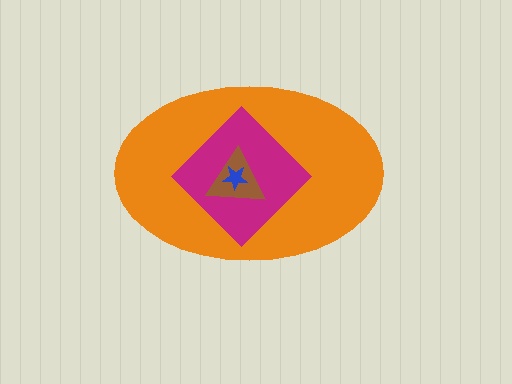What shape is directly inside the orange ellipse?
The magenta diamond.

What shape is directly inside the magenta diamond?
The brown triangle.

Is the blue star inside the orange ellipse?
Yes.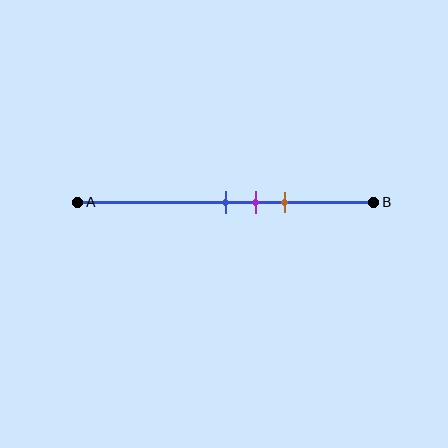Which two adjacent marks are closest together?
The blue and purple marks are the closest adjacent pair.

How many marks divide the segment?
There are 3 marks dividing the segment.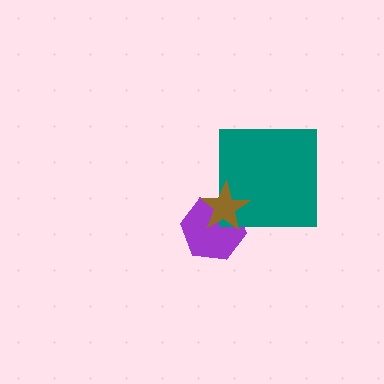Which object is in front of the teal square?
The brown star is in front of the teal square.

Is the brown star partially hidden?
No, no other shape covers it.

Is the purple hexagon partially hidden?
Yes, it is partially covered by another shape.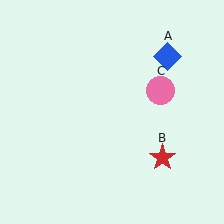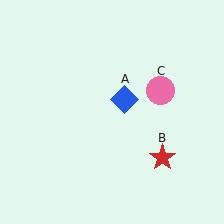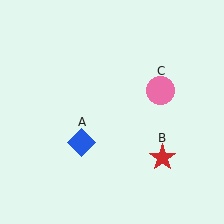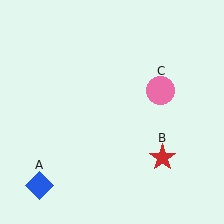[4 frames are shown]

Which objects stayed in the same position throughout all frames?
Red star (object B) and pink circle (object C) remained stationary.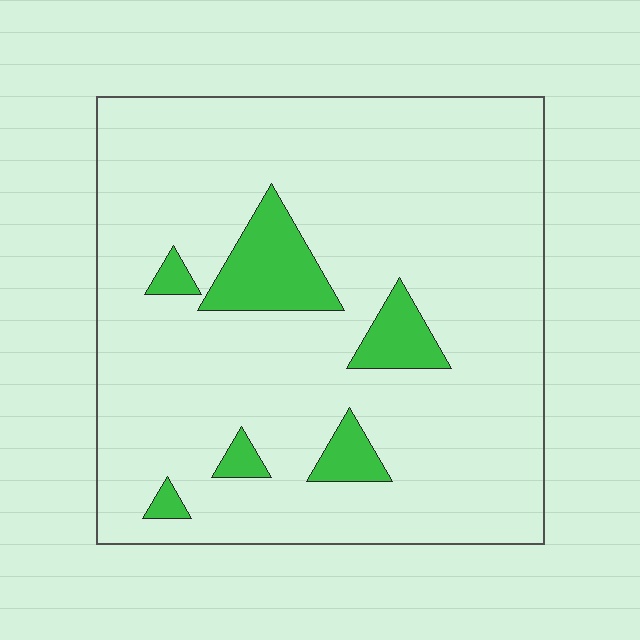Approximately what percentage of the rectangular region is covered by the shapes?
Approximately 10%.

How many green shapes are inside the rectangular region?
6.